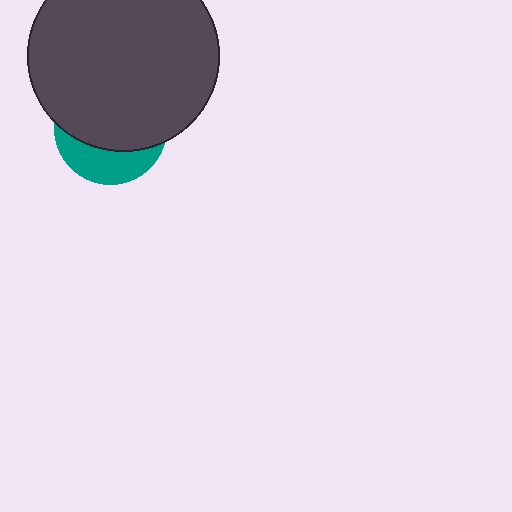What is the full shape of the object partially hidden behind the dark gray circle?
The partially hidden object is a teal circle.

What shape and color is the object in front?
The object in front is a dark gray circle.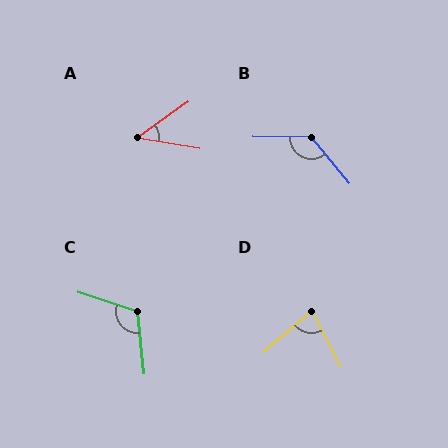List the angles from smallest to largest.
A (45°), D (78°), C (114°), B (130°).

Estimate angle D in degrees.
Approximately 78 degrees.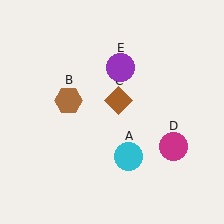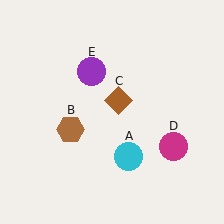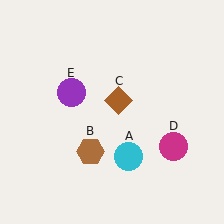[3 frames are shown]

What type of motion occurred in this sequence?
The brown hexagon (object B), purple circle (object E) rotated counterclockwise around the center of the scene.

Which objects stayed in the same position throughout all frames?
Cyan circle (object A) and brown diamond (object C) and magenta circle (object D) remained stationary.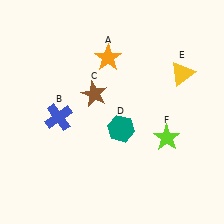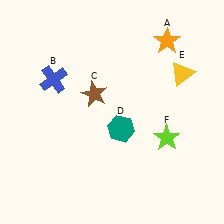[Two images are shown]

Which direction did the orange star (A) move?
The orange star (A) moved right.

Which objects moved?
The objects that moved are: the orange star (A), the blue cross (B).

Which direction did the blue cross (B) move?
The blue cross (B) moved up.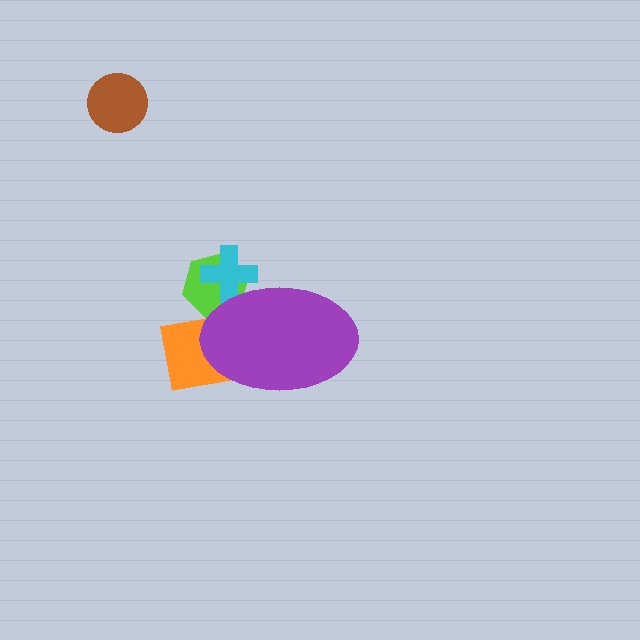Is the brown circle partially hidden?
No, the brown circle is fully visible.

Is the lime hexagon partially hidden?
Yes, the lime hexagon is partially hidden behind the purple ellipse.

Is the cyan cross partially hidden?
Yes, the cyan cross is partially hidden behind the purple ellipse.